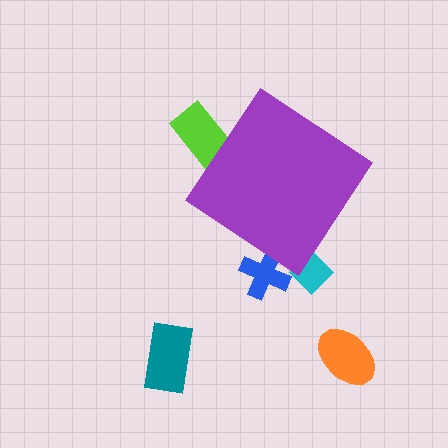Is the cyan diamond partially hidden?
Yes, the cyan diamond is partially hidden behind the purple diamond.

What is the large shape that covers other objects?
A purple diamond.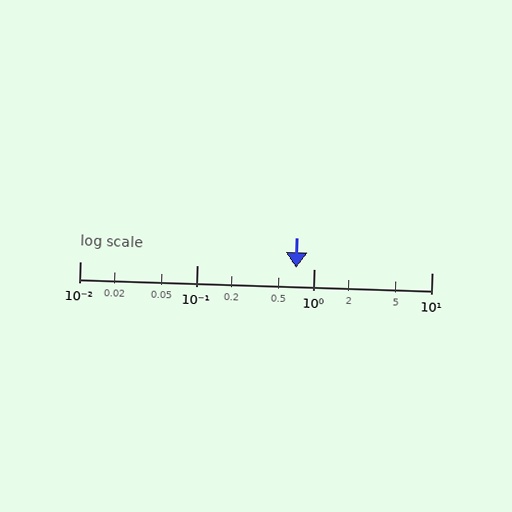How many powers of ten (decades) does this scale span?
The scale spans 3 decades, from 0.01 to 10.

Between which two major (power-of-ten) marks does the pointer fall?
The pointer is between 0.1 and 1.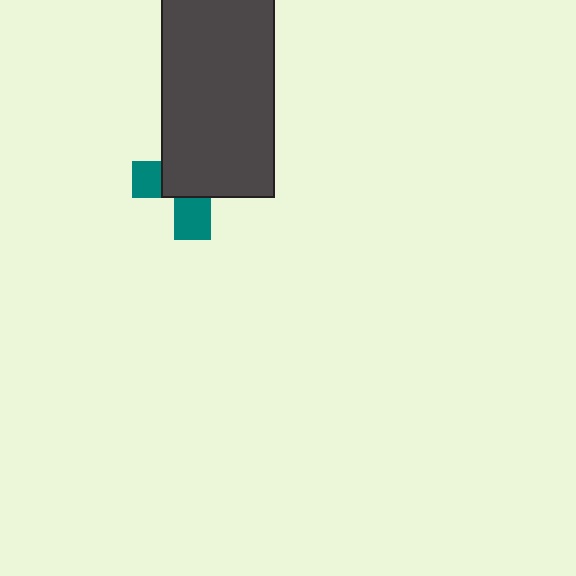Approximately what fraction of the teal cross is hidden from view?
Roughly 65% of the teal cross is hidden behind the dark gray rectangle.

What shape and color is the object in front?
The object in front is a dark gray rectangle.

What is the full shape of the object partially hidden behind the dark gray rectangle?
The partially hidden object is a teal cross.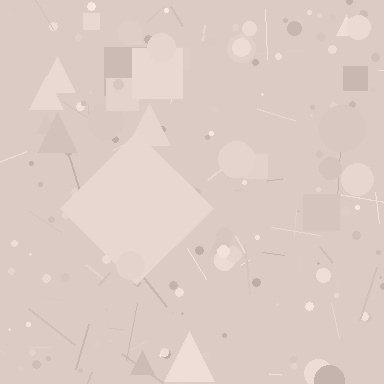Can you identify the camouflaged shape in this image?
The camouflaged shape is a diamond.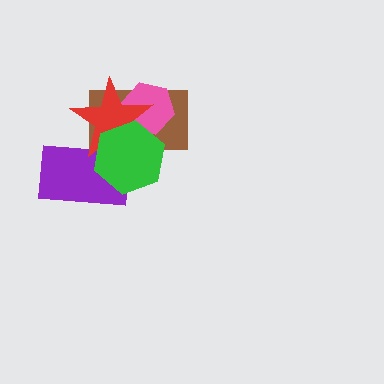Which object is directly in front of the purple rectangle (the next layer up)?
The brown rectangle is directly in front of the purple rectangle.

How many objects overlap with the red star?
4 objects overlap with the red star.